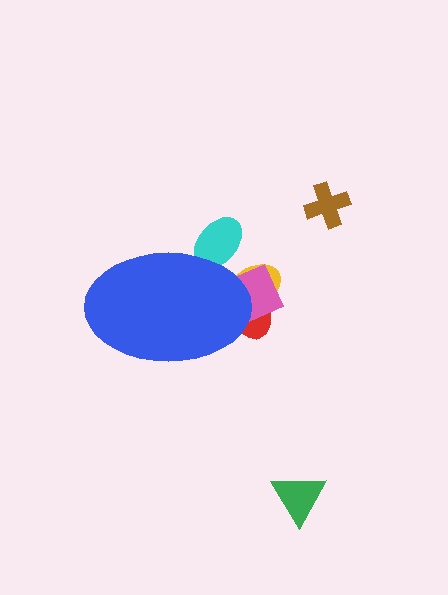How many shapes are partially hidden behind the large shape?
4 shapes are partially hidden.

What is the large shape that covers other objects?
A blue ellipse.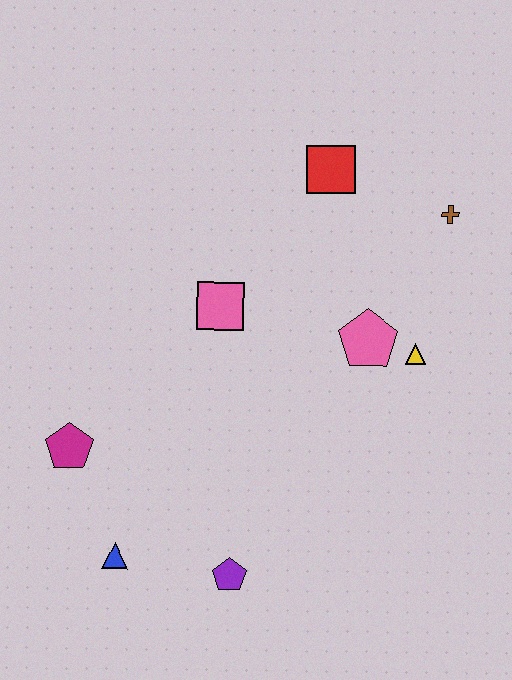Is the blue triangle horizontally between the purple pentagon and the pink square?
No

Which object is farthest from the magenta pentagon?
The brown cross is farthest from the magenta pentagon.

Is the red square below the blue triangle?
No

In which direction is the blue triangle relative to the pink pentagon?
The blue triangle is to the left of the pink pentagon.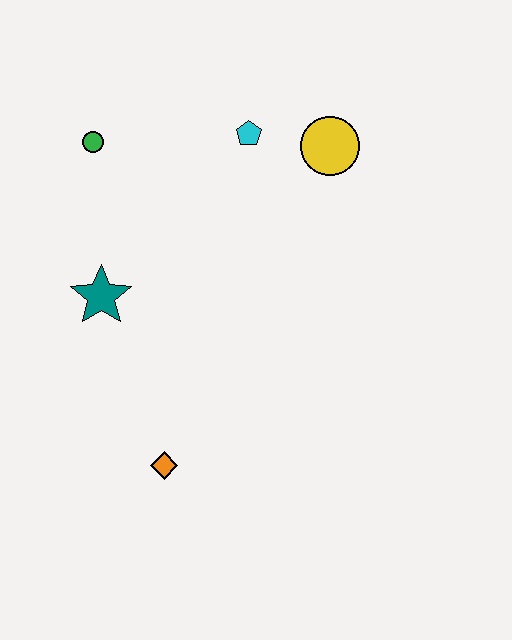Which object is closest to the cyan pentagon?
The yellow circle is closest to the cyan pentagon.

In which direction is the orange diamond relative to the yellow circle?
The orange diamond is below the yellow circle.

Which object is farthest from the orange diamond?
The yellow circle is farthest from the orange diamond.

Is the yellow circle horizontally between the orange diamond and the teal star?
No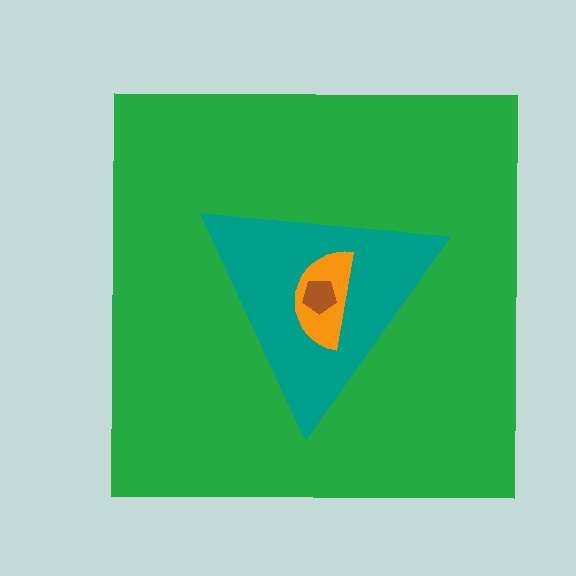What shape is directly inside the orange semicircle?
The brown pentagon.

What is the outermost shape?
The green square.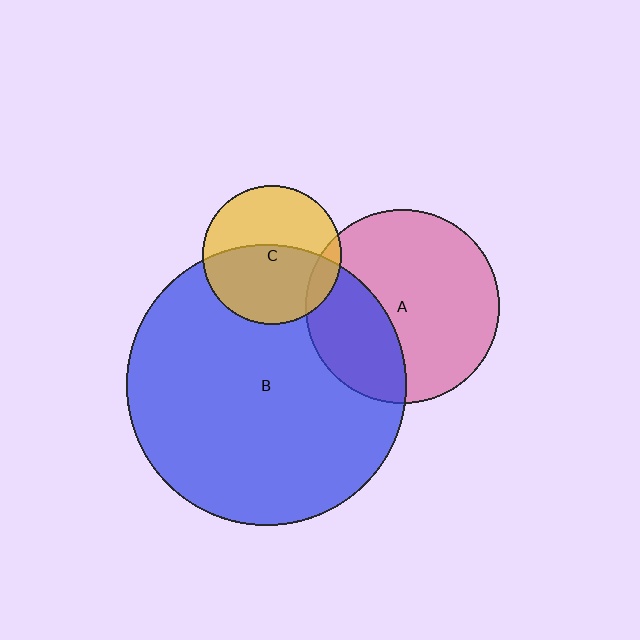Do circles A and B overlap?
Yes.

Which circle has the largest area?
Circle B (blue).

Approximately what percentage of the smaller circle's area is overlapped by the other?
Approximately 30%.